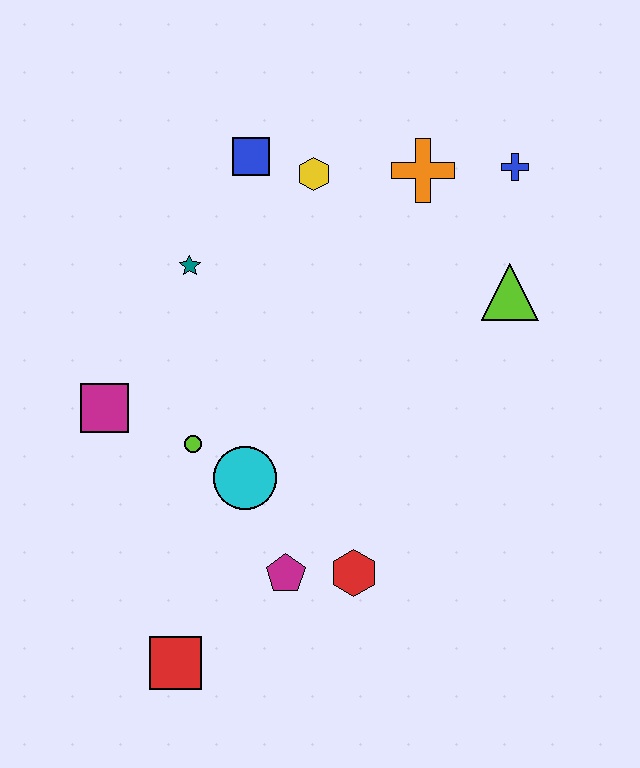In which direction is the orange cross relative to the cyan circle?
The orange cross is above the cyan circle.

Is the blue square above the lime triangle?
Yes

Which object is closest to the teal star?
The blue square is closest to the teal star.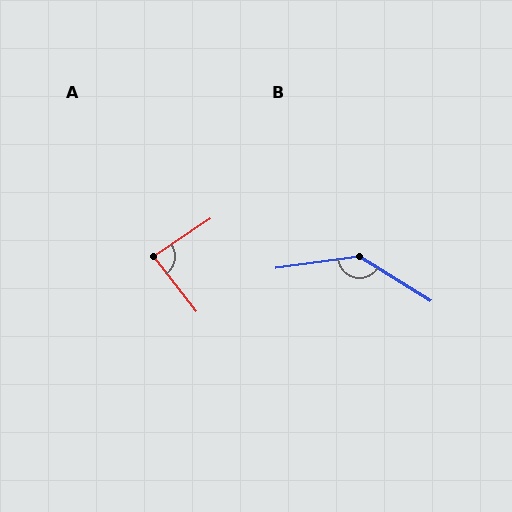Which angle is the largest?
B, at approximately 140 degrees.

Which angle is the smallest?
A, at approximately 85 degrees.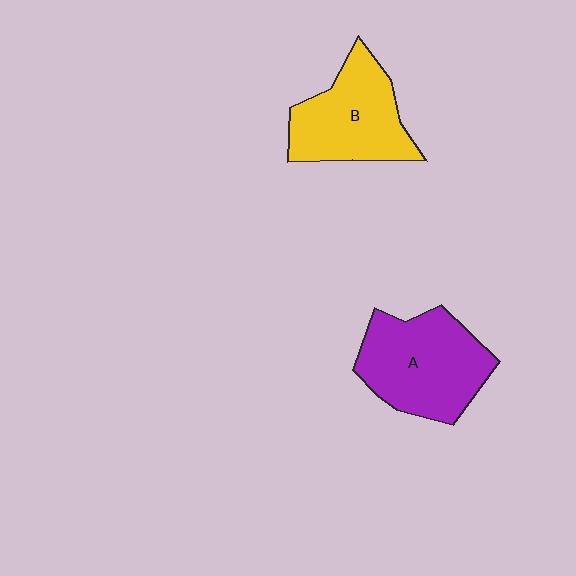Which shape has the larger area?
Shape A (purple).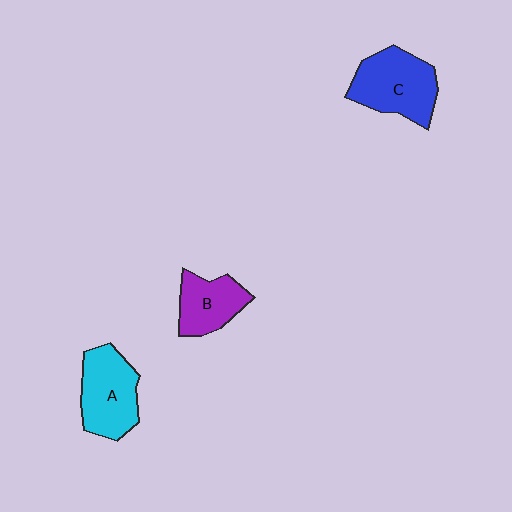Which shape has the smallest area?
Shape B (purple).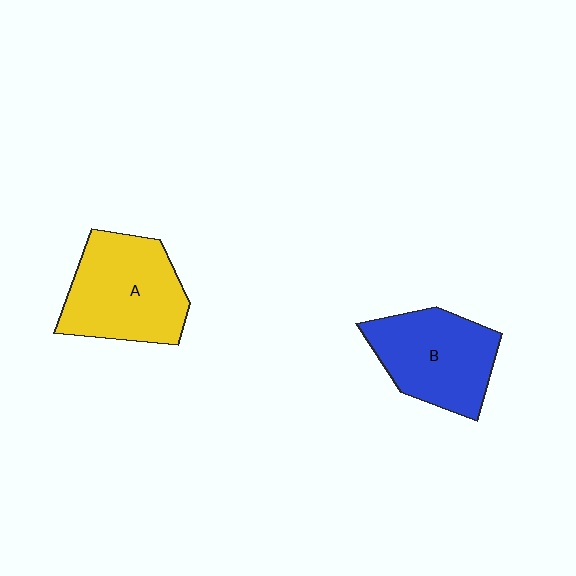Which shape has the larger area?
Shape A (yellow).